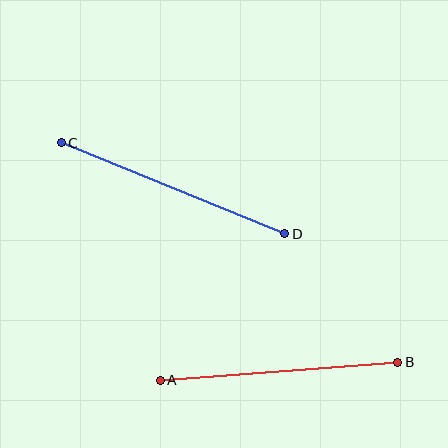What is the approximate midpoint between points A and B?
The midpoint is at approximately (279, 371) pixels.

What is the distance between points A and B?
The distance is approximately 238 pixels.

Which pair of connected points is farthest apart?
Points C and D are farthest apart.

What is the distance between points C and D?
The distance is approximately 241 pixels.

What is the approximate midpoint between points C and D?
The midpoint is at approximately (173, 188) pixels.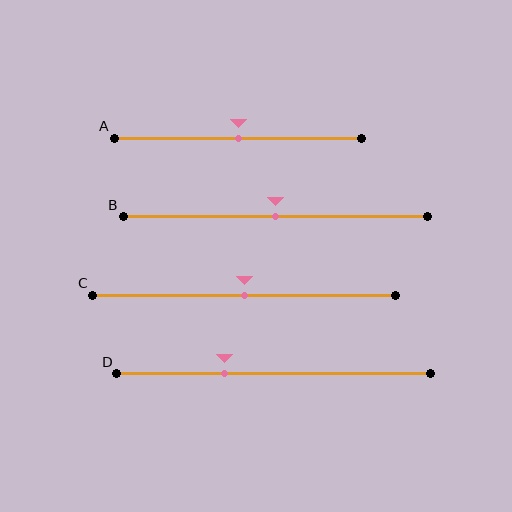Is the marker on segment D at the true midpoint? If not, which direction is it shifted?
No, the marker on segment D is shifted to the left by about 16% of the segment length.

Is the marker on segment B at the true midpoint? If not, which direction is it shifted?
Yes, the marker on segment B is at the true midpoint.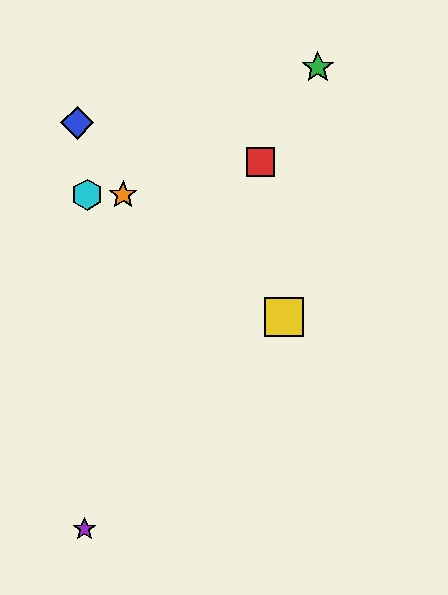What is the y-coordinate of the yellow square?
The yellow square is at y≈317.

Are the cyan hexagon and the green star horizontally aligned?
No, the cyan hexagon is at y≈195 and the green star is at y≈68.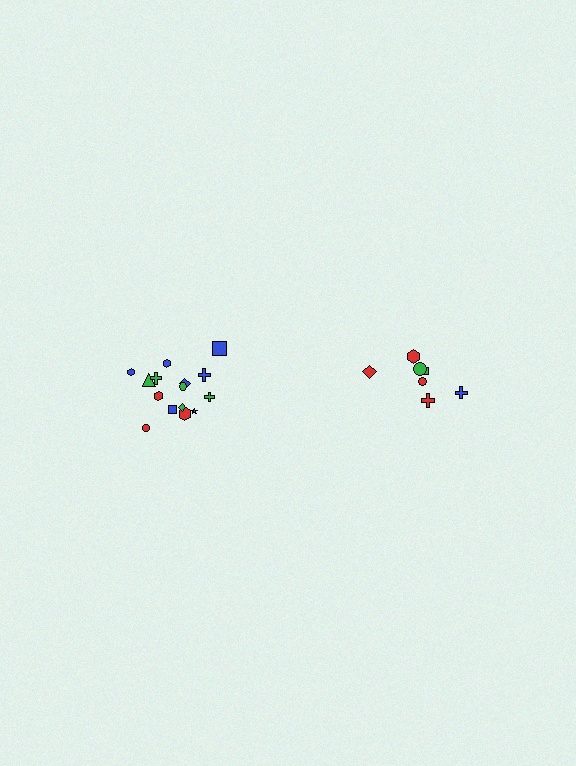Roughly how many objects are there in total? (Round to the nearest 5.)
Roughly 20 objects in total.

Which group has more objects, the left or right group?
The left group.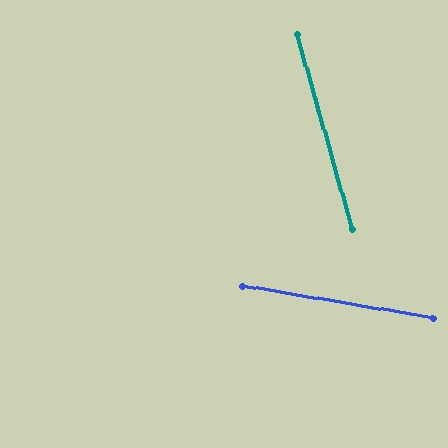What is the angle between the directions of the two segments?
Approximately 65 degrees.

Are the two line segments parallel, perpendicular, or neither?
Neither parallel nor perpendicular — they differ by about 65°.